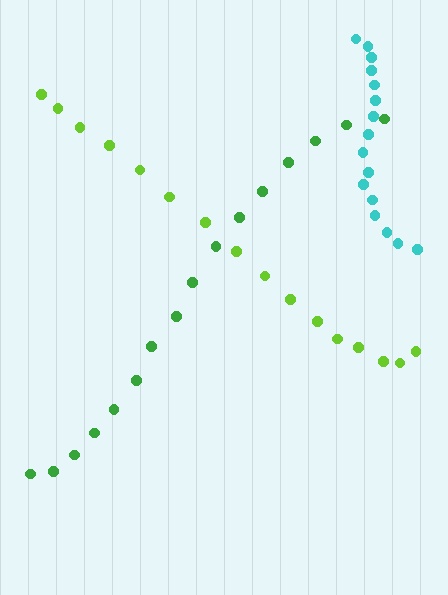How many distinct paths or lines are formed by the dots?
There are 3 distinct paths.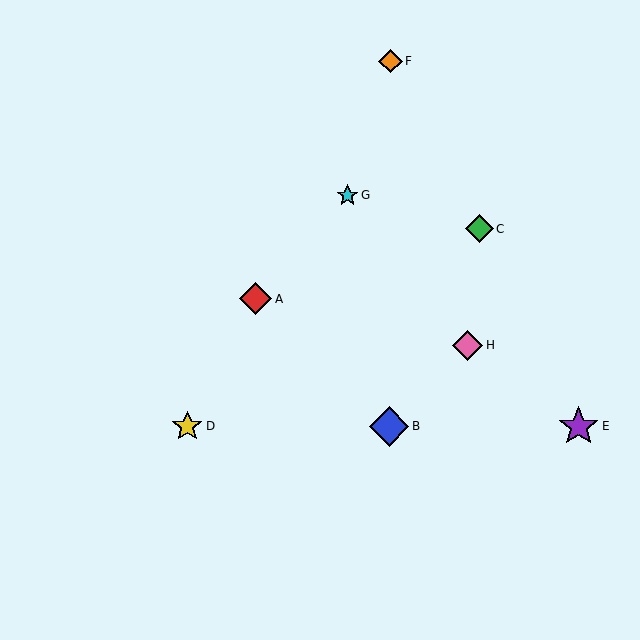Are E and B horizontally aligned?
Yes, both are at y≈426.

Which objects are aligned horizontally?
Objects B, D, E are aligned horizontally.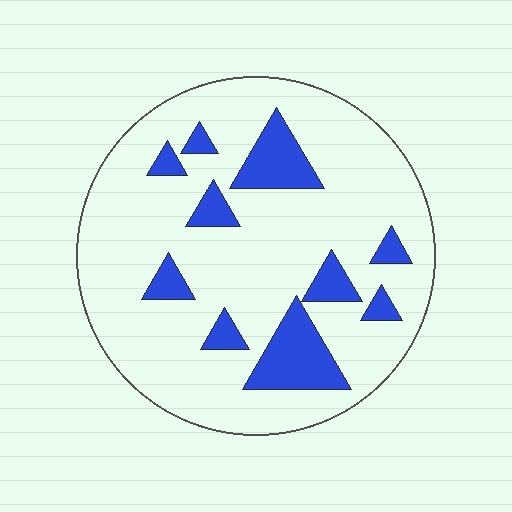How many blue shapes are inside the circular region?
10.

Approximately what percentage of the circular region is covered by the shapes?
Approximately 20%.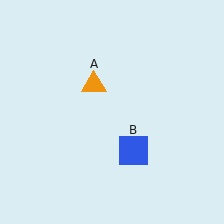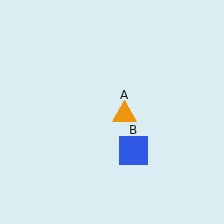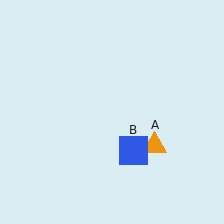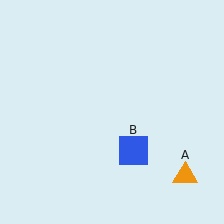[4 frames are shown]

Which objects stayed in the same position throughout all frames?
Blue square (object B) remained stationary.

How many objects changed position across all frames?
1 object changed position: orange triangle (object A).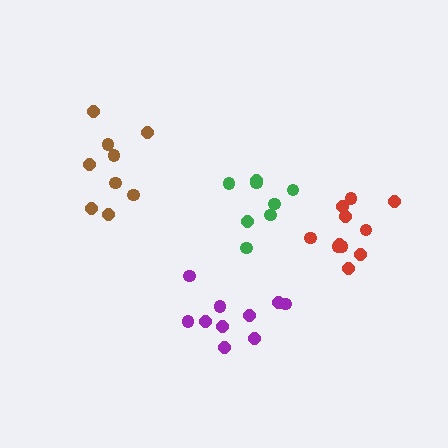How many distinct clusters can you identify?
There are 4 distinct clusters.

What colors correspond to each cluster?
The clusters are colored: brown, green, purple, red.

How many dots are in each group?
Group 1: 9 dots, Group 2: 8 dots, Group 3: 10 dots, Group 4: 11 dots (38 total).